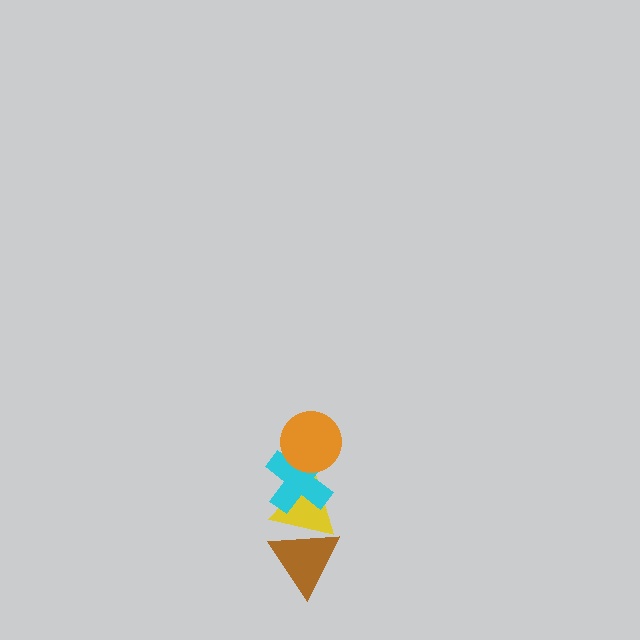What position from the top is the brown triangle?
The brown triangle is 4th from the top.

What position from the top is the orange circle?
The orange circle is 1st from the top.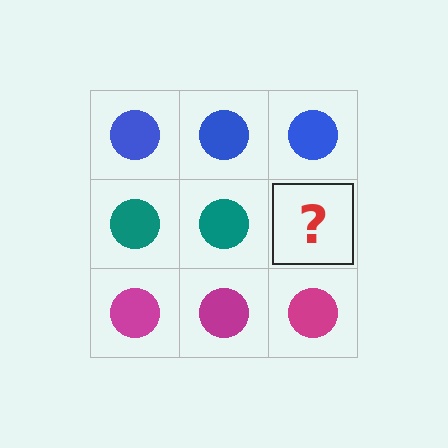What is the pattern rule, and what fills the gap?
The rule is that each row has a consistent color. The gap should be filled with a teal circle.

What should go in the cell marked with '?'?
The missing cell should contain a teal circle.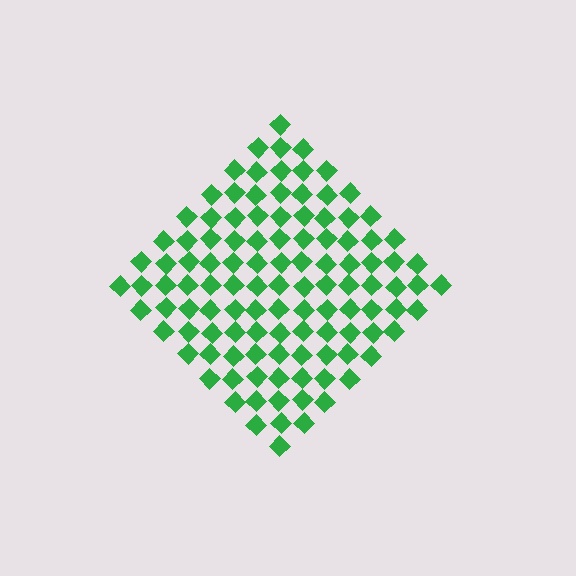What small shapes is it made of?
It is made of small diamonds.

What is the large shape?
The large shape is a diamond.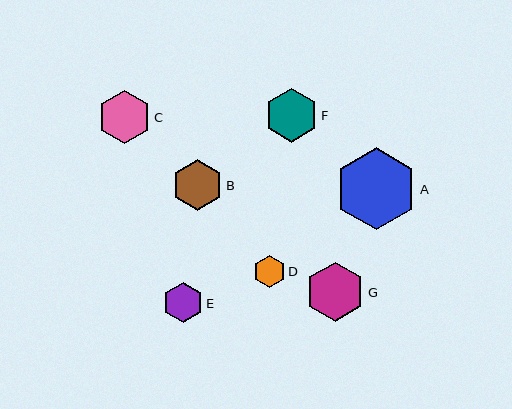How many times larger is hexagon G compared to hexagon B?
Hexagon G is approximately 1.1 times the size of hexagon B.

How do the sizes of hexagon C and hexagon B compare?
Hexagon C and hexagon B are approximately the same size.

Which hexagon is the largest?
Hexagon A is the largest with a size of approximately 82 pixels.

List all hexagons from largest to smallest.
From largest to smallest: A, G, F, C, B, E, D.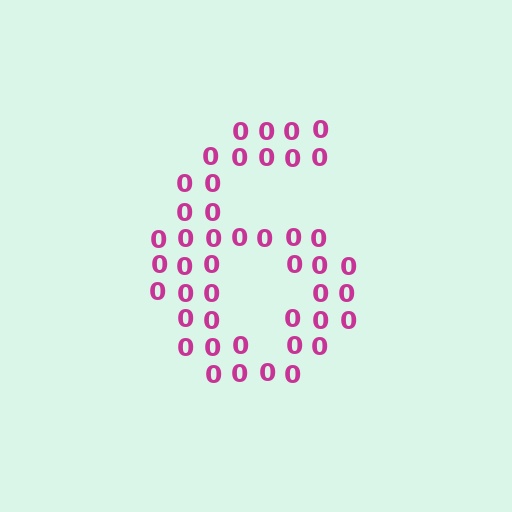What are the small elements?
The small elements are digit 0's.